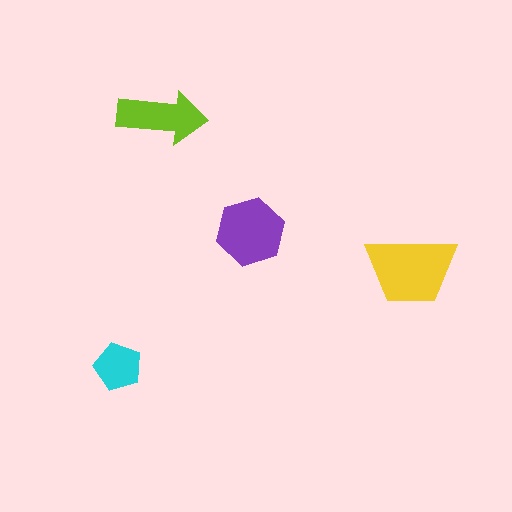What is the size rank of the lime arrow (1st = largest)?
3rd.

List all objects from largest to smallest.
The yellow trapezoid, the purple hexagon, the lime arrow, the cyan pentagon.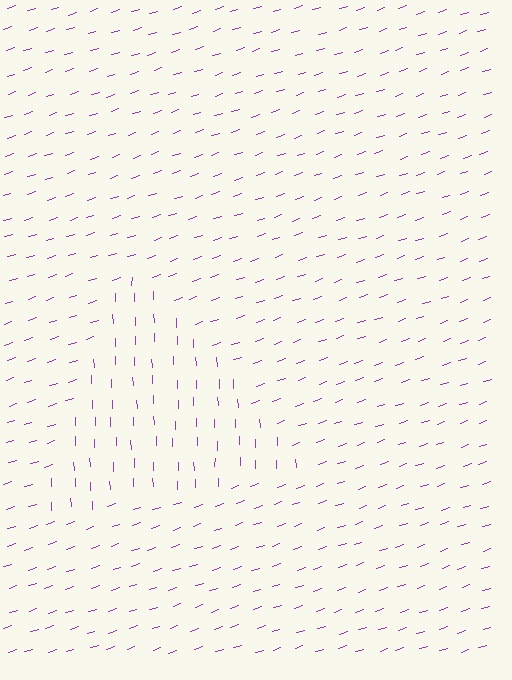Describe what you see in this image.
The image is filled with small purple line segments. A triangle region in the image has lines oriented differently from the surrounding lines, creating a visible texture boundary.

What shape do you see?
I see a triangle.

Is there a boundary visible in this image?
Yes, there is a texture boundary formed by a change in line orientation.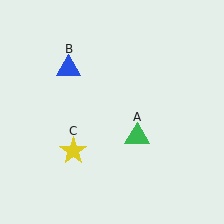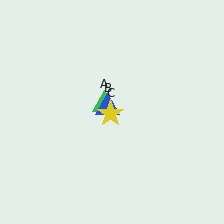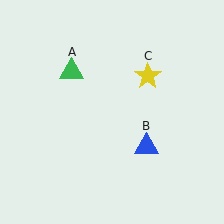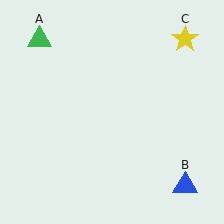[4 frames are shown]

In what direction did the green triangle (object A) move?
The green triangle (object A) moved up and to the left.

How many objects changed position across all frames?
3 objects changed position: green triangle (object A), blue triangle (object B), yellow star (object C).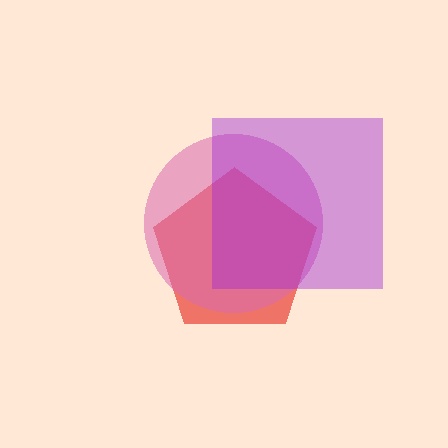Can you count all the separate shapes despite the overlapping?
Yes, there are 3 separate shapes.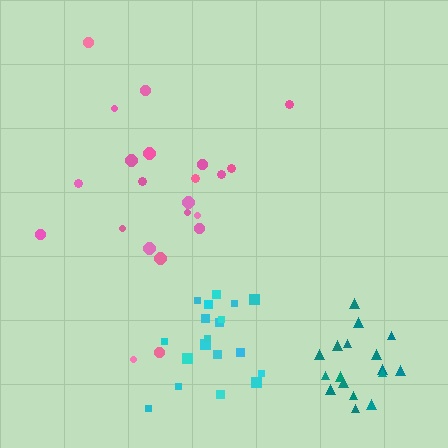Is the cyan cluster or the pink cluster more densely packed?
Cyan.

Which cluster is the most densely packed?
Teal.